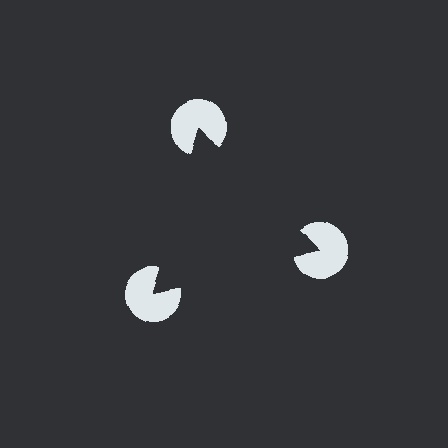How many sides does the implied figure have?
3 sides.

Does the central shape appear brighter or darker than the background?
It typically appears slightly darker than the background, even though no actual brightness change is drawn.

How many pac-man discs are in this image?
There are 3 — one at each vertex of the illusory triangle.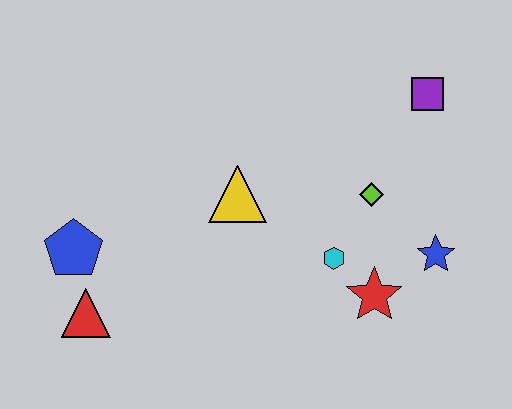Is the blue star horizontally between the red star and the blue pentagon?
No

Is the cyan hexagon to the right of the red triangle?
Yes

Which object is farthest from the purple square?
The red triangle is farthest from the purple square.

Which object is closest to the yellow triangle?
The cyan hexagon is closest to the yellow triangle.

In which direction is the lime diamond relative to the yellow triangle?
The lime diamond is to the right of the yellow triangle.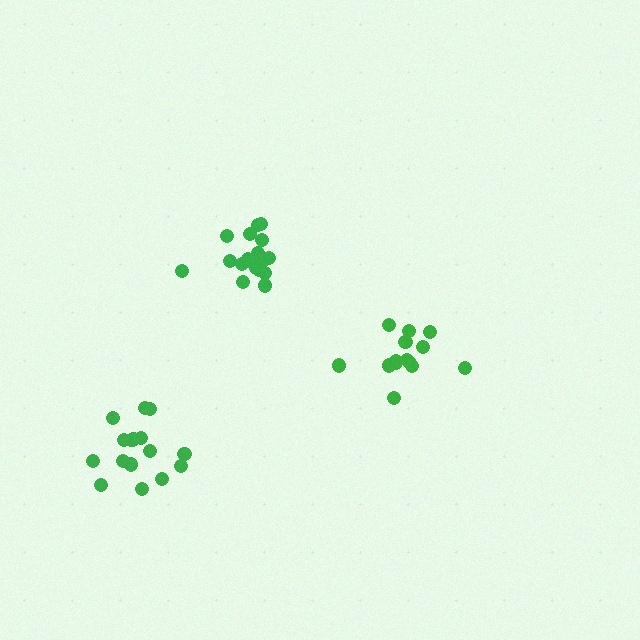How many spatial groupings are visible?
There are 3 spatial groupings.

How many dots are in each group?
Group 1: 14 dots, Group 2: 18 dots, Group 3: 17 dots (49 total).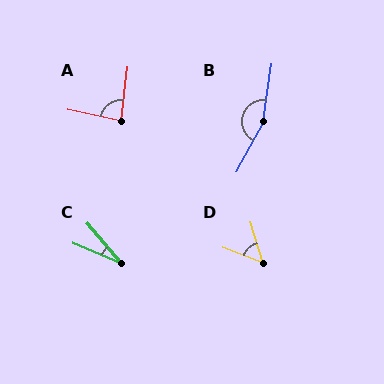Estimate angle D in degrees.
Approximately 52 degrees.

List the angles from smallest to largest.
C (26°), D (52°), A (85°), B (161°).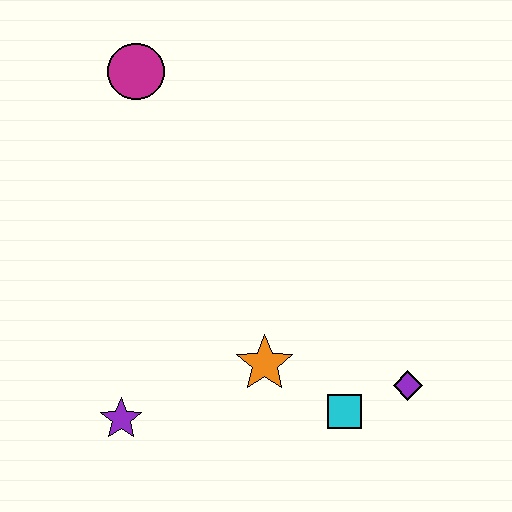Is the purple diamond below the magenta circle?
Yes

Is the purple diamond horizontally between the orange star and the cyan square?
No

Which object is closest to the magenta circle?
The orange star is closest to the magenta circle.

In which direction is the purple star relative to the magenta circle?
The purple star is below the magenta circle.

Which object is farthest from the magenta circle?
The purple diamond is farthest from the magenta circle.